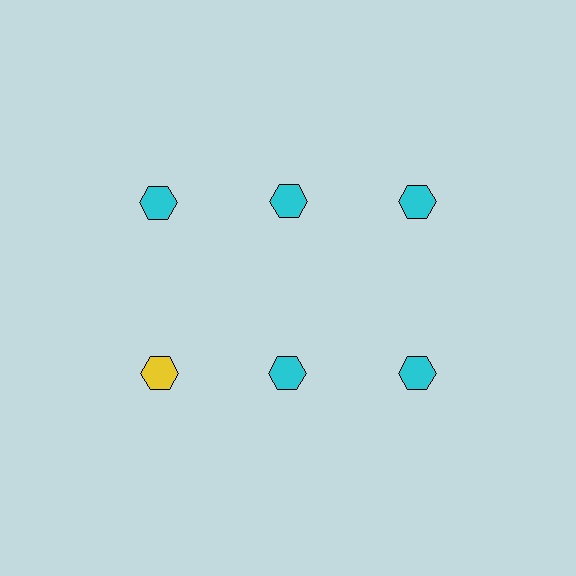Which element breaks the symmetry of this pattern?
The yellow hexagon in the second row, leftmost column breaks the symmetry. All other shapes are cyan hexagons.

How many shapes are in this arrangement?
There are 6 shapes arranged in a grid pattern.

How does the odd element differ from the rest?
It has a different color: yellow instead of cyan.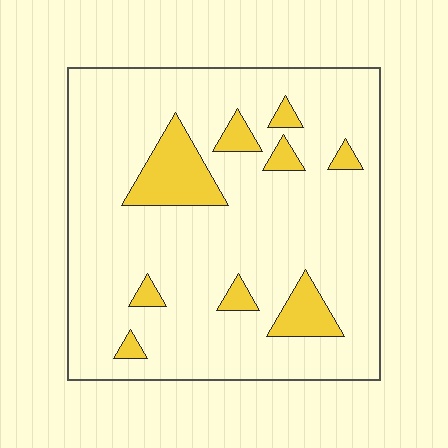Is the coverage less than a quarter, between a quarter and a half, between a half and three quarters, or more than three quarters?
Less than a quarter.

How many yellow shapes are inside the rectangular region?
9.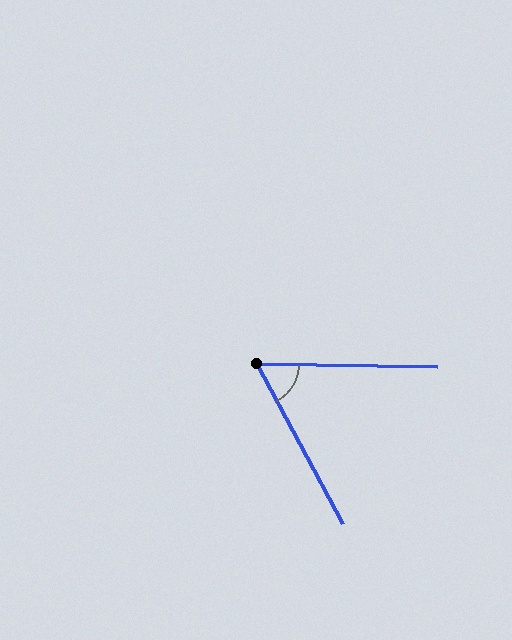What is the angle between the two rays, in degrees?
Approximately 61 degrees.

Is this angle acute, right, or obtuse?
It is acute.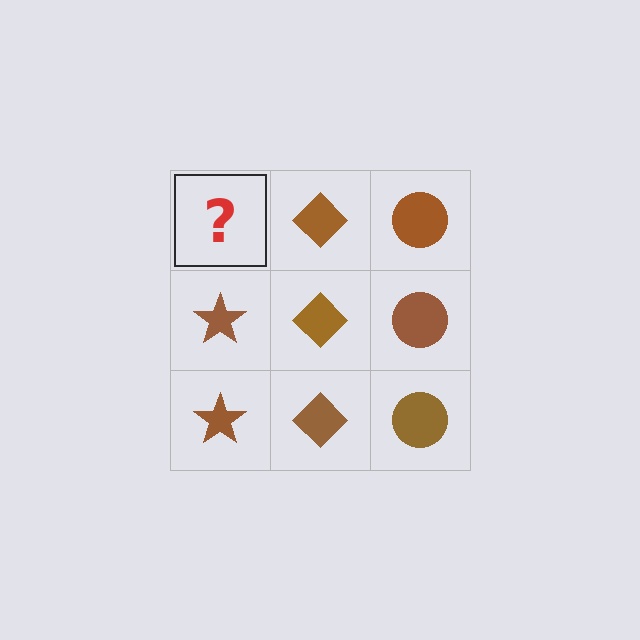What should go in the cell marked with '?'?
The missing cell should contain a brown star.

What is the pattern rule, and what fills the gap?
The rule is that each column has a consistent shape. The gap should be filled with a brown star.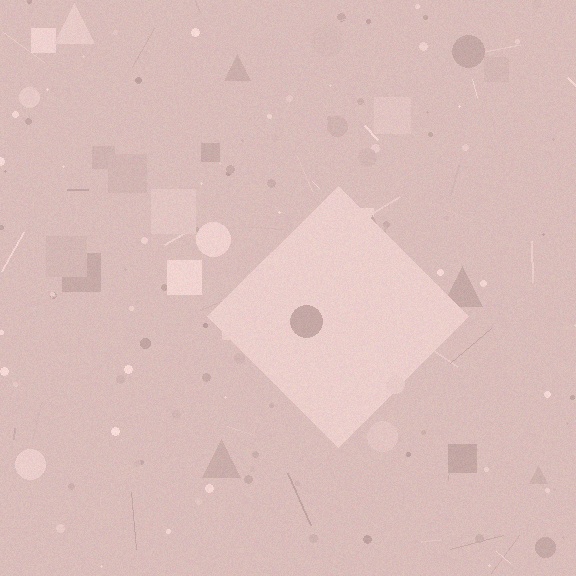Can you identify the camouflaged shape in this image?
The camouflaged shape is a diamond.